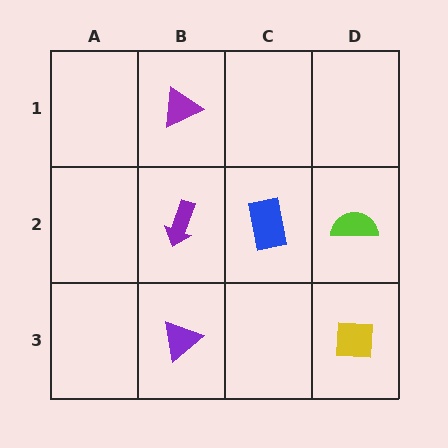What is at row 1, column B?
A purple triangle.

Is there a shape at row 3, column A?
No, that cell is empty.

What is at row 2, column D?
A lime semicircle.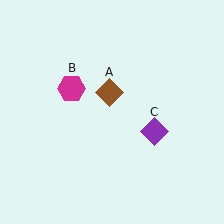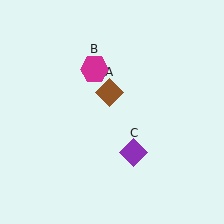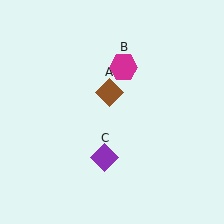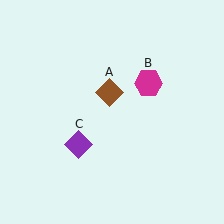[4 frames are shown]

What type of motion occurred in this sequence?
The magenta hexagon (object B), purple diamond (object C) rotated clockwise around the center of the scene.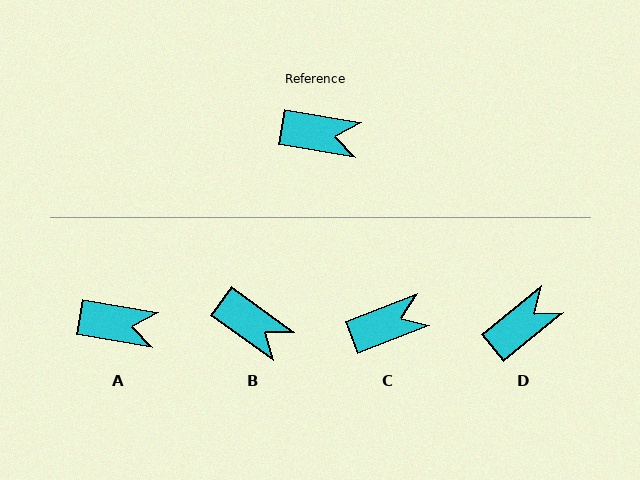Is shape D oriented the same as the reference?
No, it is off by about 49 degrees.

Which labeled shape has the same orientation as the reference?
A.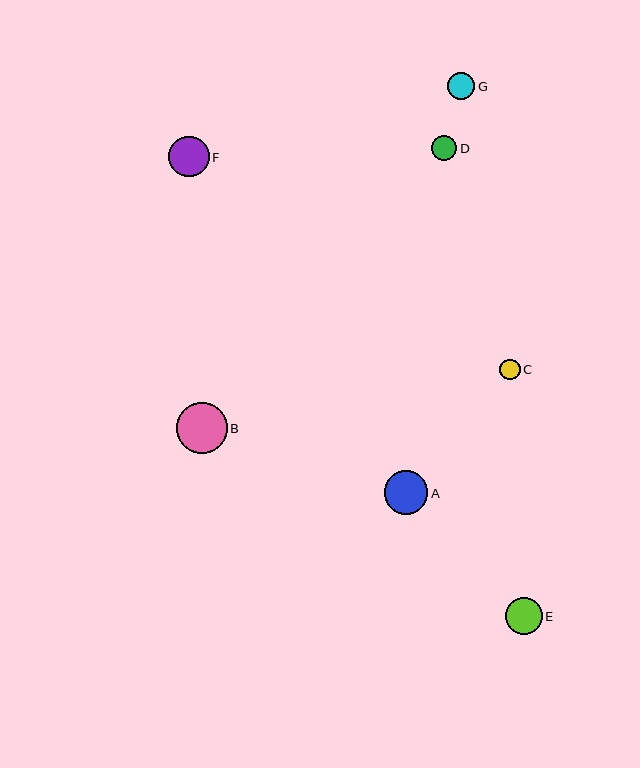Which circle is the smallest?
Circle C is the smallest with a size of approximately 21 pixels.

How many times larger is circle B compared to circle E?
Circle B is approximately 1.4 times the size of circle E.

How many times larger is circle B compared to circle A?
Circle B is approximately 1.2 times the size of circle A.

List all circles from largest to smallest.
From largest to smallest: B, A, F, E, G, D, C.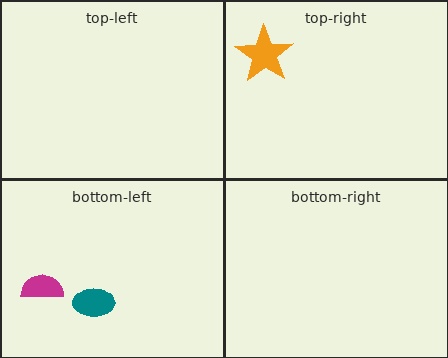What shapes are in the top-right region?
The orange star.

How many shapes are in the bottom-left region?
2.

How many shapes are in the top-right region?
1.